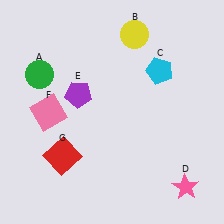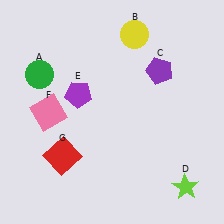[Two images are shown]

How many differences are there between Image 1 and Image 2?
There are 2 differences between the two images.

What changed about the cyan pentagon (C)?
In Image 1, C is cyan. In Image 2, it changed to purple.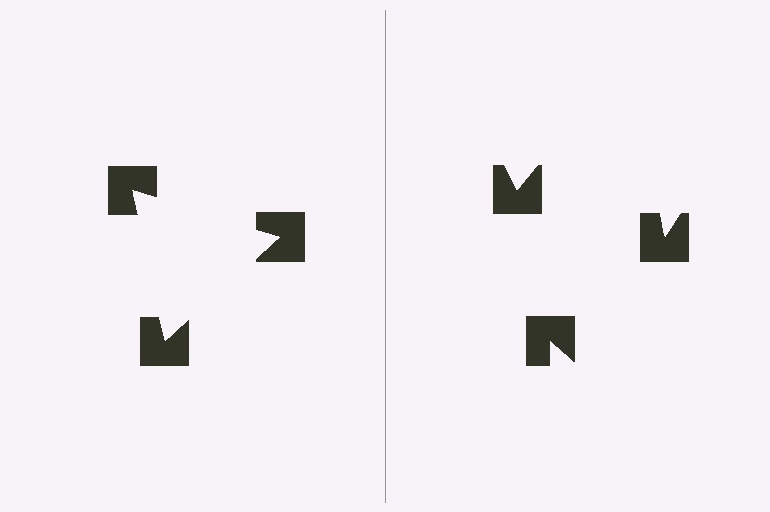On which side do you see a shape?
An illusory triangle appears on the left side. On the right side the wedge cuts are rotated, so no coherent shape forms.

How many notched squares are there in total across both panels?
6 — 3 on each side.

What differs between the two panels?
The notched squares are positioned identically on both sides; only the wedge orientations differ. On the left they align to a triangle; on the right they are misaligned.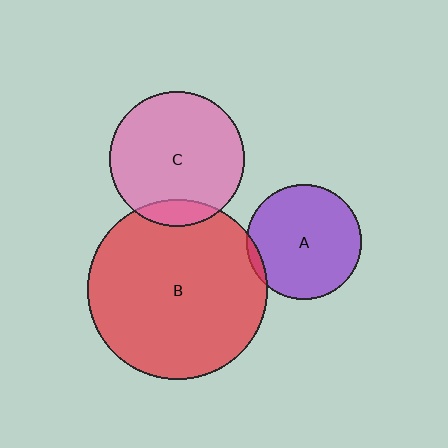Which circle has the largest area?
Circle B (red).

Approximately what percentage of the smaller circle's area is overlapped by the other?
Approximately 10%.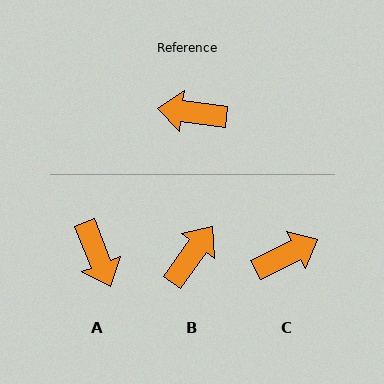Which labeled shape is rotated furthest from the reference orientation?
C, about 147 degrees away.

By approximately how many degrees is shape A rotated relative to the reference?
Approximately 119 degrees counter-clockwise.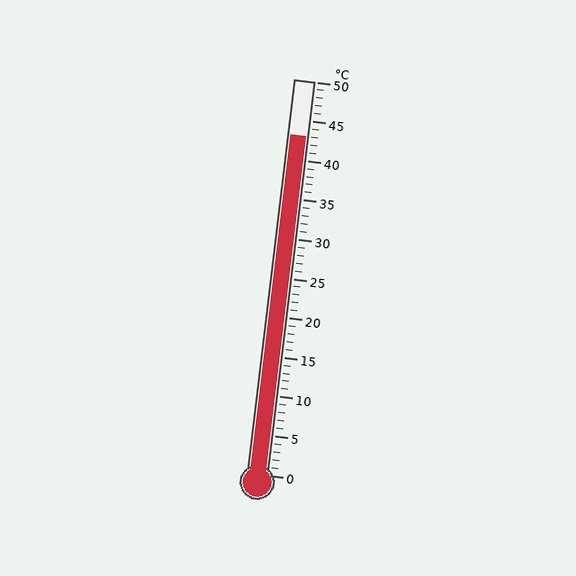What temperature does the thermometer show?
The thermometer shows approximately 43°C.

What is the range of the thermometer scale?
The thermometer scale ranges from 0°C to 50°C.